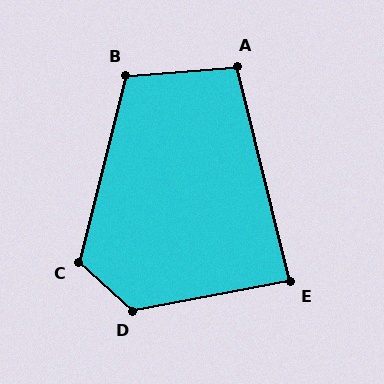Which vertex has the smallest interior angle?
E, at approximately 87 degrees.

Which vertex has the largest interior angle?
D, at approximately 127 degrees.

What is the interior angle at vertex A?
Approximately 99 degrees (obtuse).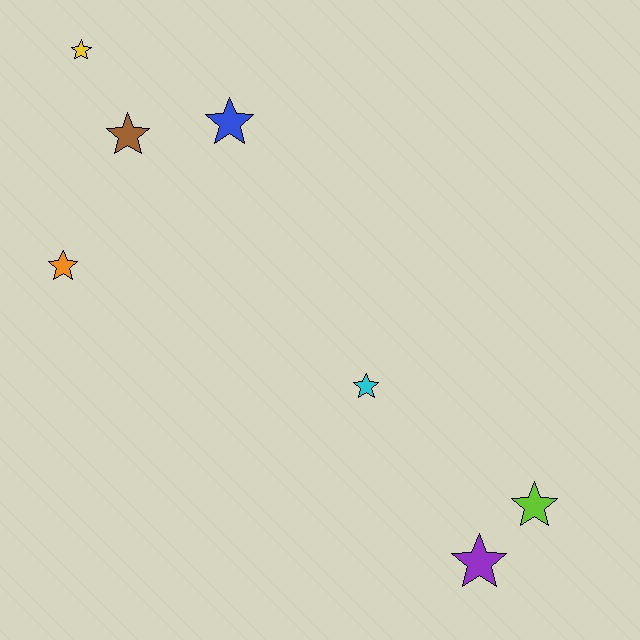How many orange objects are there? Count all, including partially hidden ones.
There is 1 orange object.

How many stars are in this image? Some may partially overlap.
There are 7 stars.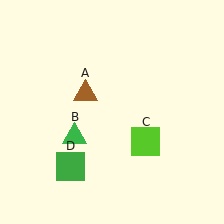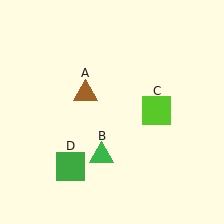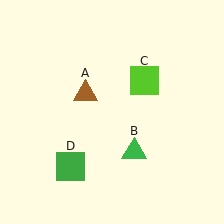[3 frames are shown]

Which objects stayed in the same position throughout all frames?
Brown triangle (object A) and green square (object D) remained stationary.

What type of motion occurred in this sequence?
The green triangle (object B), lime square (object C) rotated counterclockwise around the center of the scene.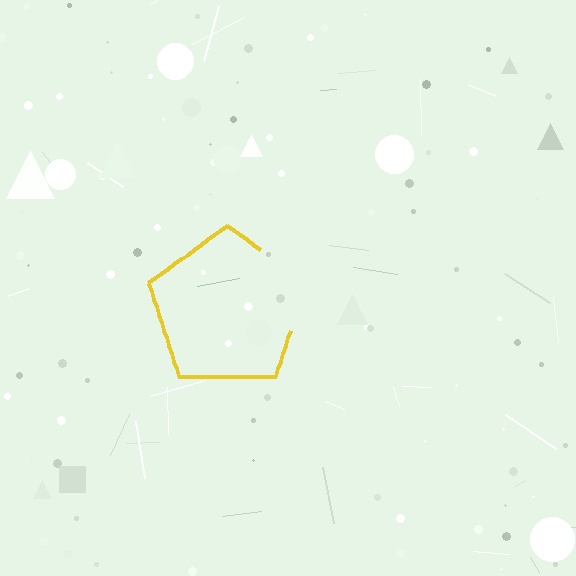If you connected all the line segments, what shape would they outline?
They would outline a pentagon.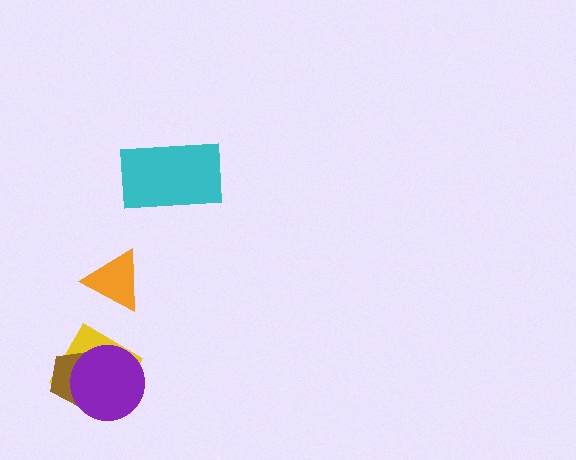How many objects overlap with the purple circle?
2 objects overlap with the purple circle.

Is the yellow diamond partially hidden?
Yes, it is partially covered by another shape.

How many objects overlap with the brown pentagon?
2 objects overlap with the brown pentagon.